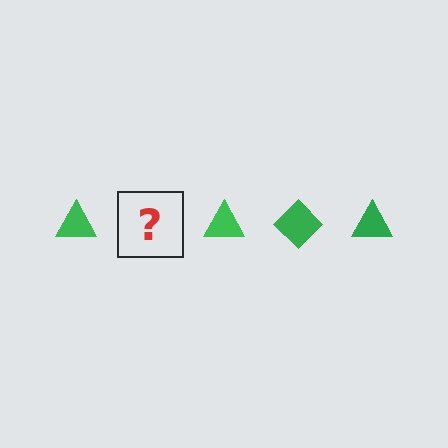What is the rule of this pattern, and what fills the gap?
The rule is that the pattern cycles through triangle, diamond shapes in green. The gap should be filled with a green diamond.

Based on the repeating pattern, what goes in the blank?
The blank should be a green diamond.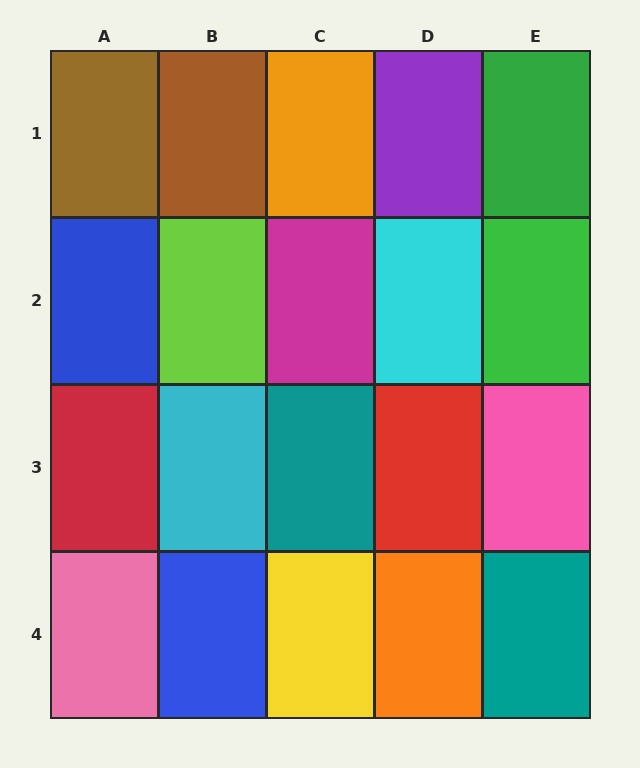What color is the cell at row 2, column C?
Magenta.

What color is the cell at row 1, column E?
Green.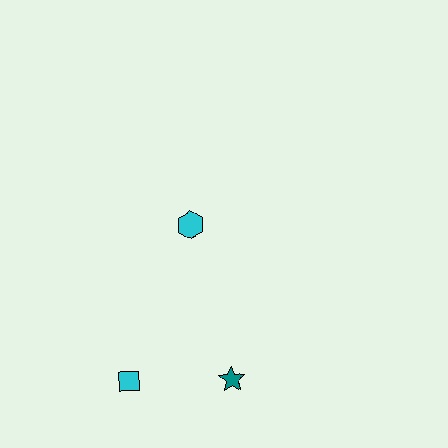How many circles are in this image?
There are no circles.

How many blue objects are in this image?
There are no blue objects.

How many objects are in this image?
There are 3 objects.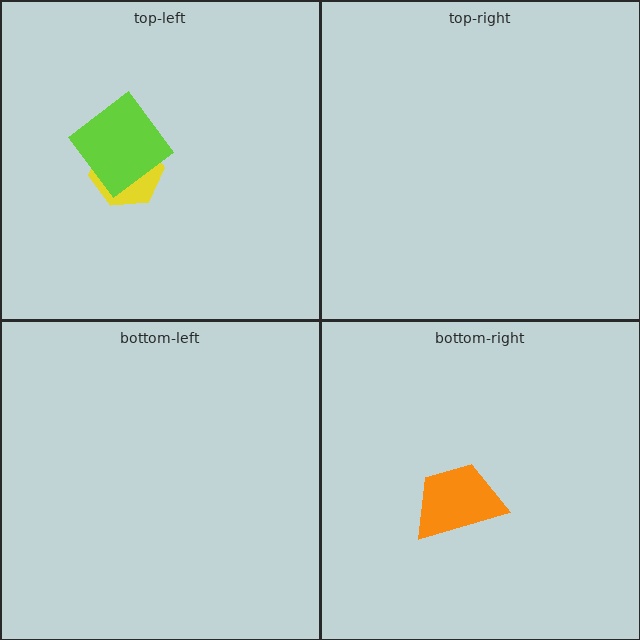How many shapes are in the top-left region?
2.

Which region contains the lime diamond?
The top-left region.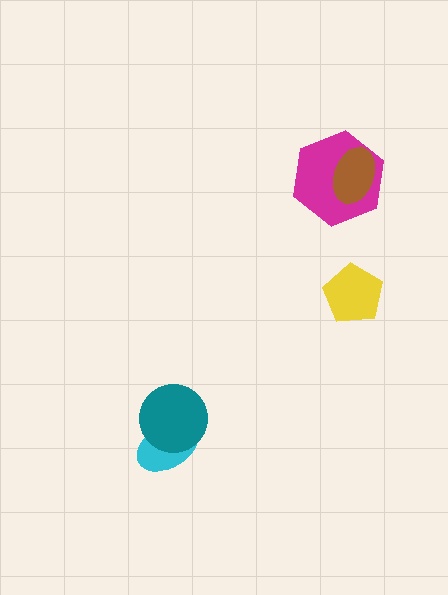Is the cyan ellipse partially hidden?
Yes, it is partially covered by another shape.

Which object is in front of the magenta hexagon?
The brown ellipse is in front of the magenta hexagon.